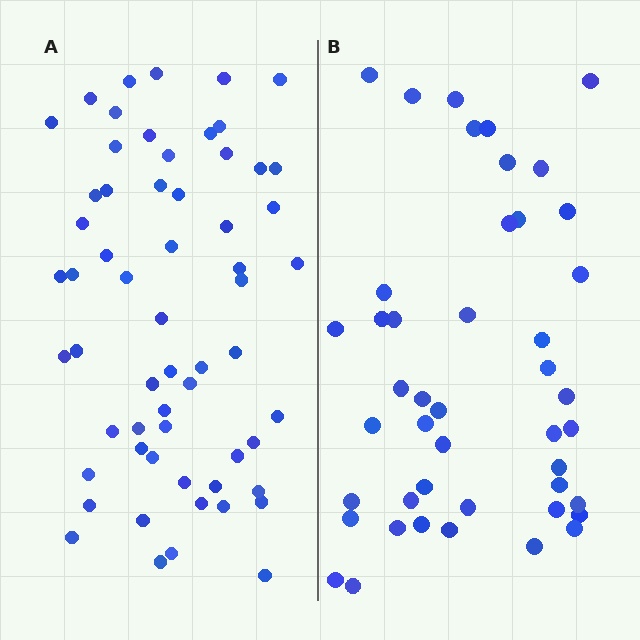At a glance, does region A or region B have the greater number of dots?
Region A (the left region) has more dots.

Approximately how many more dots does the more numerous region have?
Region A has approximately 15 more dots than region B.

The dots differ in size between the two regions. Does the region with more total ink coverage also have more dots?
No. Region B has more total ink coverage because its dots are larger, but region A actually contains more individual dots. Total area can be misleading — the number of items is what matters here.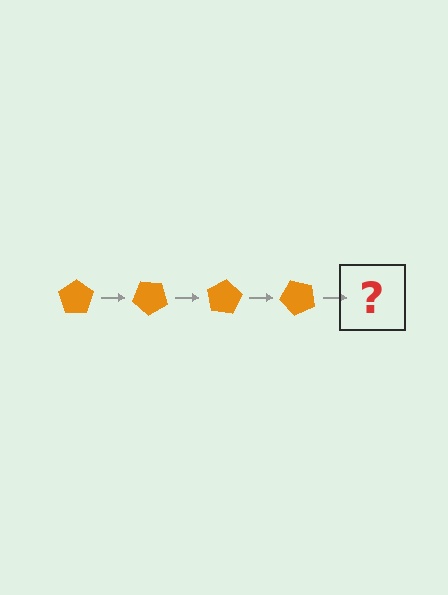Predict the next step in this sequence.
The next step is an orange pentagon rotated 160 degrees.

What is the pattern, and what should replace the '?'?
The pattern is that the pentagon rotates 40 degrees each step. The '?' should be an orange pentagon rotated 160 degrees.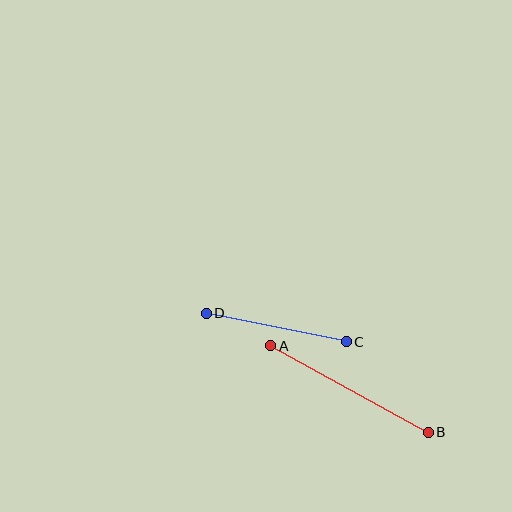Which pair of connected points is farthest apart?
Points A and B are farthest apart.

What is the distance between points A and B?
The distance is approximately 179 pixels.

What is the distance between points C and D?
The distance is approximately 143 pixels.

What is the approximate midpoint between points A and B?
The midpoint is at approximately (349, 389) pixels.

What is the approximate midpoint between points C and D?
The midpoint is at approximately (276, 328) pixels.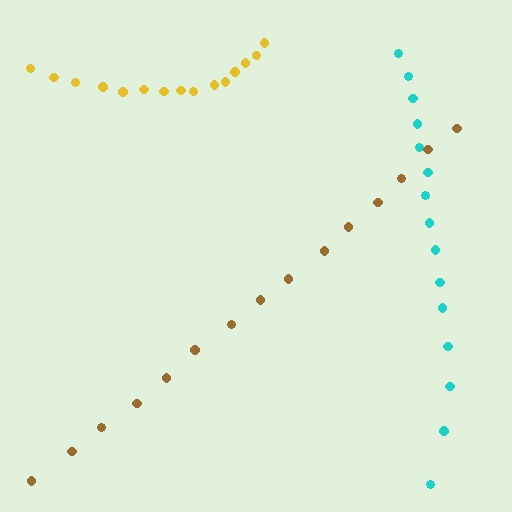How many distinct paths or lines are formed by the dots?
There are 3 distinct paths.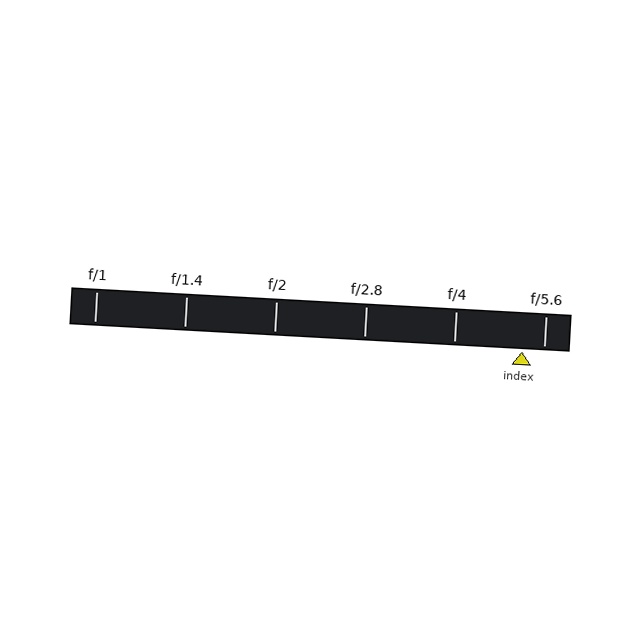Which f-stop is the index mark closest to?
The index mark is closest to f/5.6.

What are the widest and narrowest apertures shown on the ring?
The widest aperture shown is f/1 and the narrowest is f/5.6.